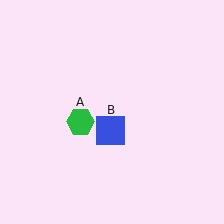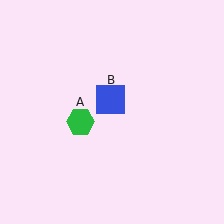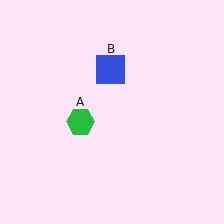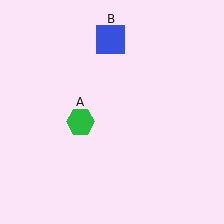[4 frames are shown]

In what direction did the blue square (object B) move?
The blue square (object B) moved up.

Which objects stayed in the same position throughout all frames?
Green hexagon (object A) remained stationary.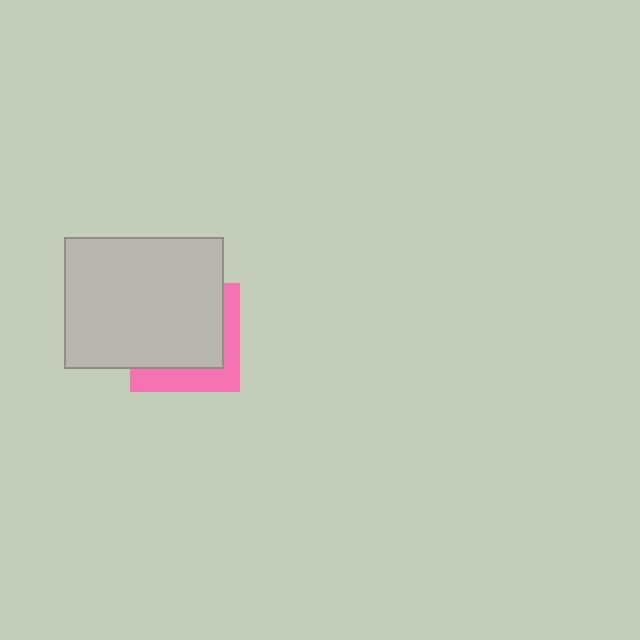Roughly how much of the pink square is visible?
A small part of it is visible (roughly 32%).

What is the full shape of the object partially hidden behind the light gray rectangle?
The partially hidden object is a pink square.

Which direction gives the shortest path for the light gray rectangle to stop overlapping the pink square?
Moving toward the upper-left gives the shortest separation.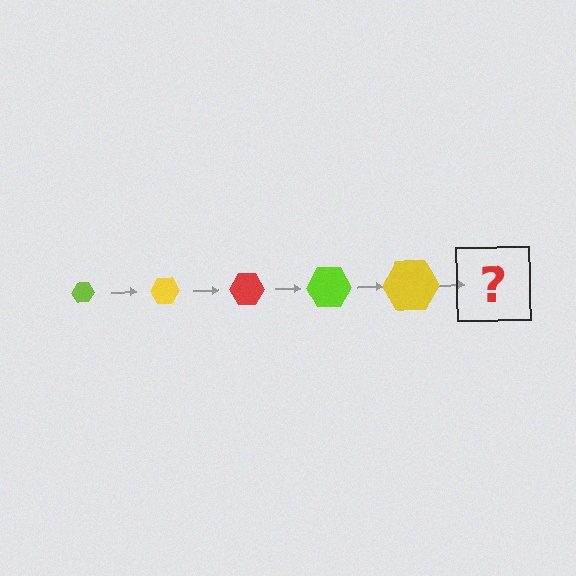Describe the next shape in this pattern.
It should be a red hexagon, larger than the previous one.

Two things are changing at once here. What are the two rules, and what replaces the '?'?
The two rules are that the hexagon grows larger each step and the color cycles through lime, yellow, and red. The '?' should be a red hexagon, larger than the previous one.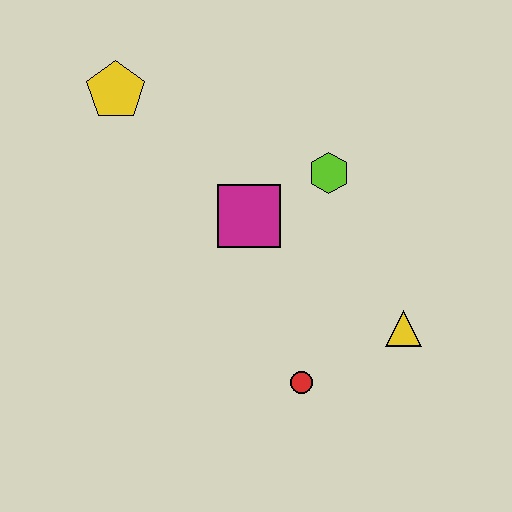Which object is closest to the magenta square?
The lime hexagon is closest to the magenta square.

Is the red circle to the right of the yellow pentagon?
Yes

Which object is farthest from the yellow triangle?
The yellow pentagon is farthest from the yellow triangle.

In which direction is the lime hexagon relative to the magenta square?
The lime hexagon is to the right of the magenta square.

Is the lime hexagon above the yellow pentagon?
No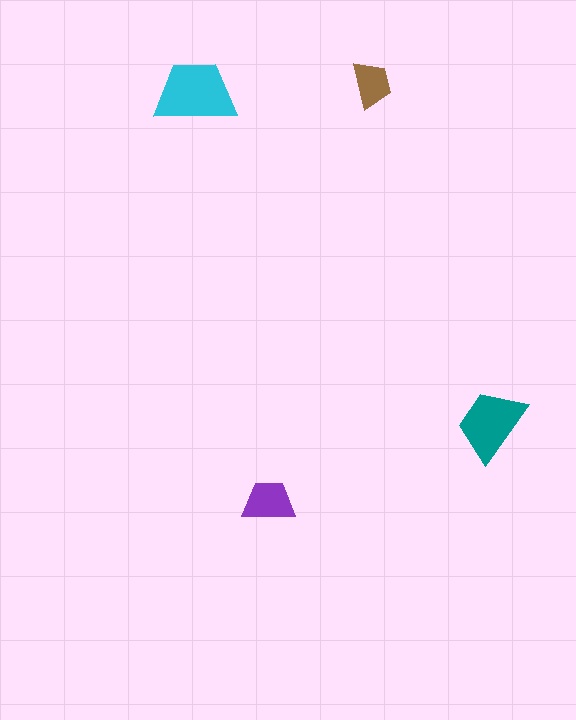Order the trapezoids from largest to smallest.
the cyan one, the teal one, the purple one, the brown one.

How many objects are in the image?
There are 4 objects in the image.